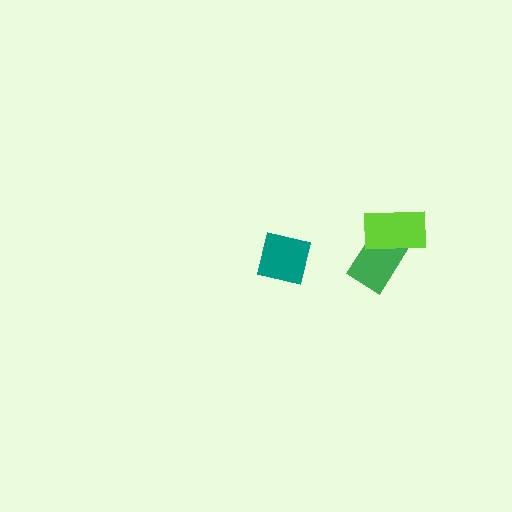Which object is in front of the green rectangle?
The lime rectangle is in front of the green rectangle.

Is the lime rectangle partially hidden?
No, no other shape covers it.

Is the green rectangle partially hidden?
Yes, it is partially covered by another shape.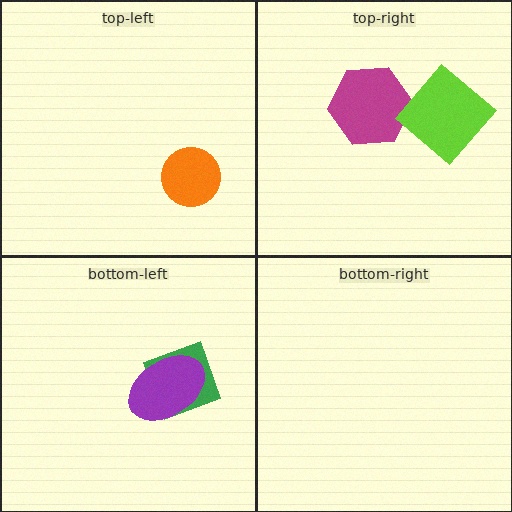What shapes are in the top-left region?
The orange circle.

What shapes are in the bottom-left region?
The green diamond, the purple ellipse.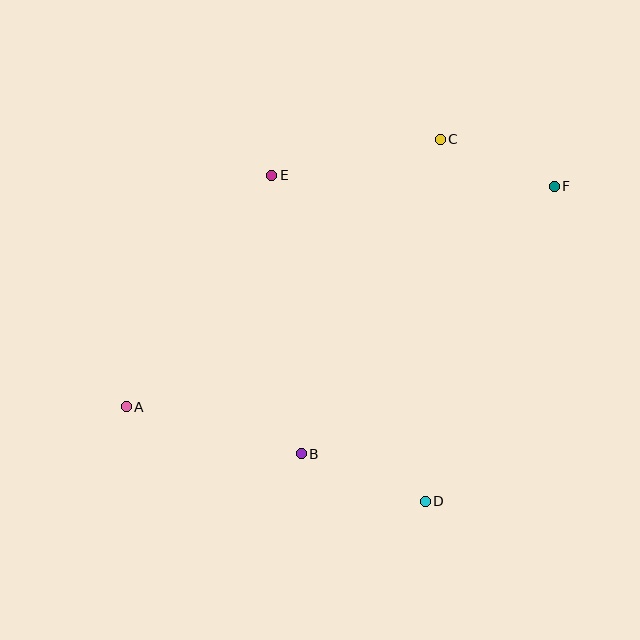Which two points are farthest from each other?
Points A and F are farthest from each other.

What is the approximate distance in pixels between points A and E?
The distance between A and E is approximately 273 pixels.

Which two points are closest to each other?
Points C and F are closest to each other.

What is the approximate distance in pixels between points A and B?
The distance between A and B is approximately 181 pixels.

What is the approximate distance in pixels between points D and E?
The distance between D and E is approximately 360 pixels.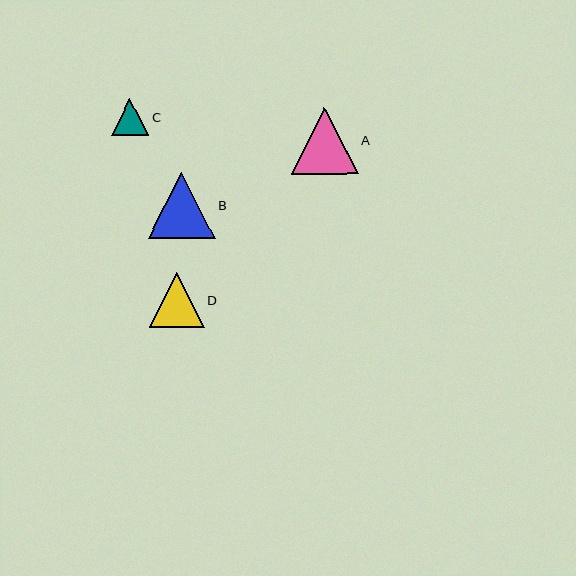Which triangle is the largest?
Triangle A is the largest with a size of approximately 67 pixels.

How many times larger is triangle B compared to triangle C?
Triangle B is approximately 1.8 times the size of triangle C.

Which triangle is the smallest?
Triangle C is the smallest with a size of approximately 37 pixels.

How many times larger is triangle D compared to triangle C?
Triangle D is approximately 1.5 times the size of triangle C.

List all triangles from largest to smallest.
From largest to smallest: A, B, D, C.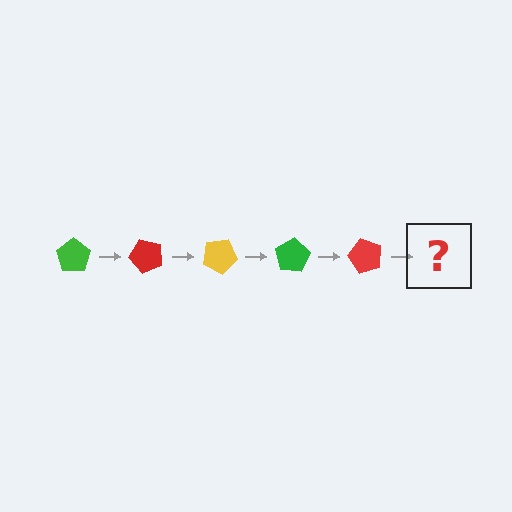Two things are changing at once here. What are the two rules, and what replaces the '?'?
The two rules are that it rotates 50 degrees each step and the color cycles through green, red, and yellow. The '?' should be a yellow pentagon, rotated 250 degrees from the start.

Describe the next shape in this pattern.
It should be a yellow pentagon, rotated 250 degrees from the start.